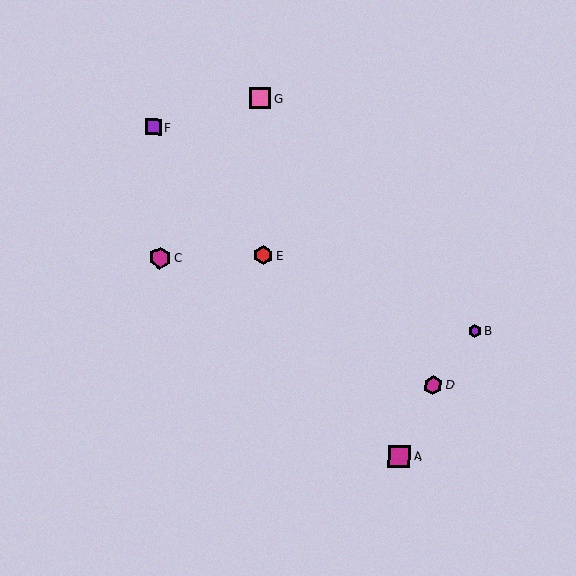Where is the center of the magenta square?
The center of the magenta square is at (399, 456).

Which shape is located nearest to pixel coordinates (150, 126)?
The purple square (labeled F) at (154, 127) is nearest to that location.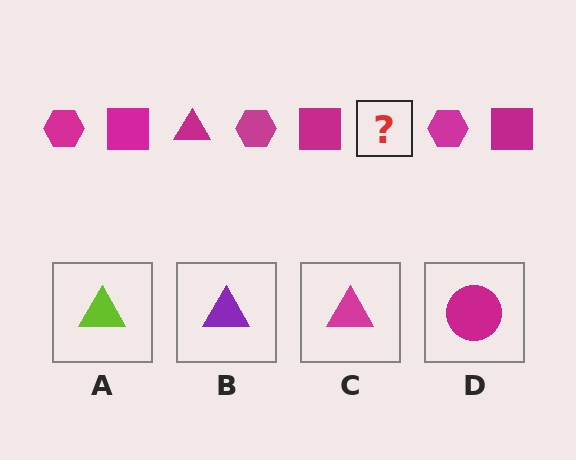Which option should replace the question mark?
Option C.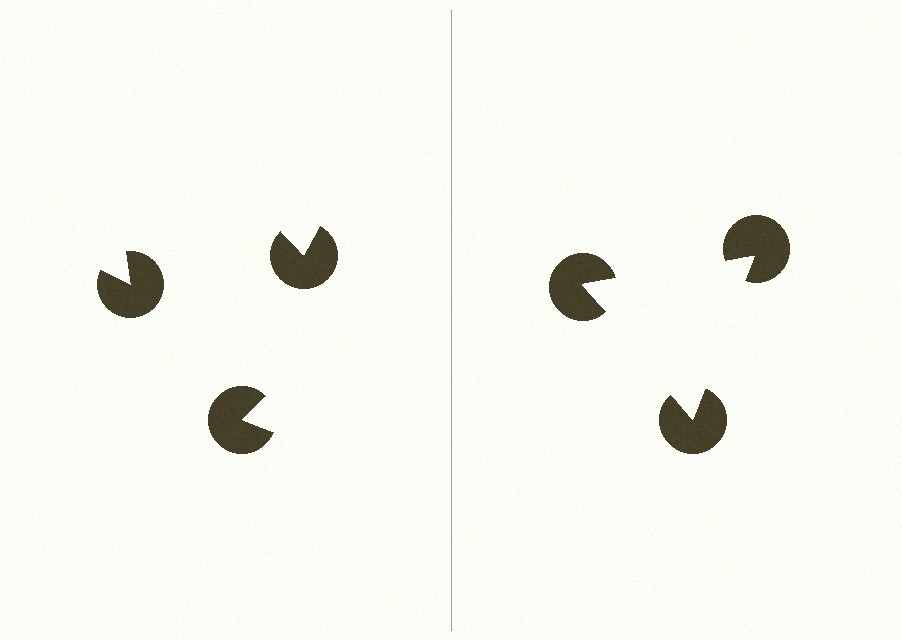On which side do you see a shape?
An illusory triangle appears on the right side. On the left side the wedge cuts are rotated, so no coherent shape forms.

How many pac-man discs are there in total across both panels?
6 — 3 on each side.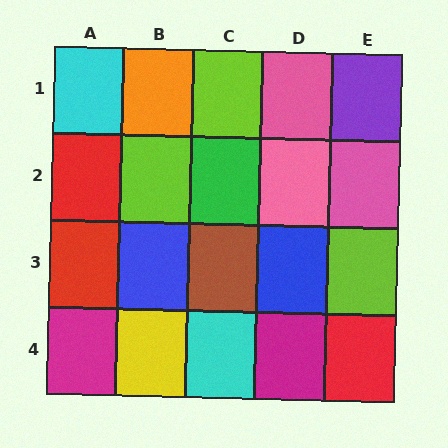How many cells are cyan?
2 cells are cyan.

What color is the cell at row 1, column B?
Orange.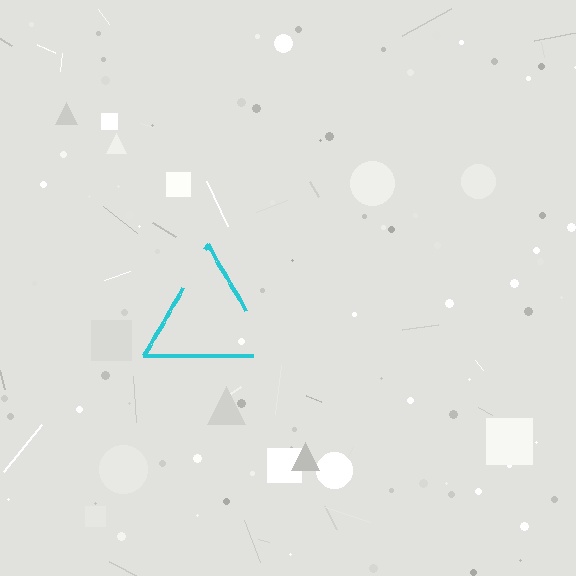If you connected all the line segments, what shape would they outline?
They would outline a triangle.